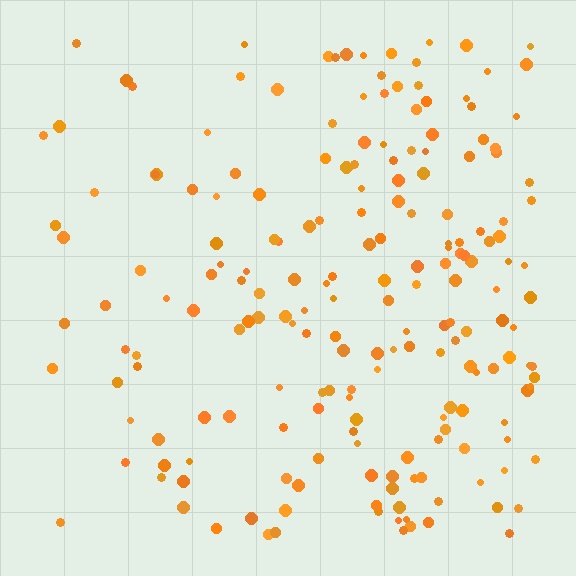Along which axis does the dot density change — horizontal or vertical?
Horizontal.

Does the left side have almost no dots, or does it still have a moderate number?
Still a moderate number, just noticeably fewer than the right.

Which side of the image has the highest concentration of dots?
The right.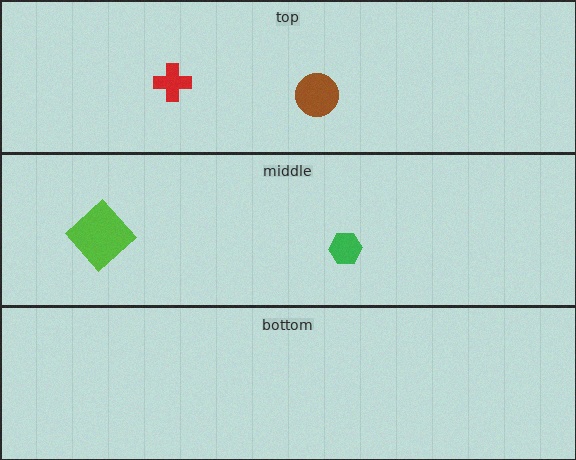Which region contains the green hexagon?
The middle region.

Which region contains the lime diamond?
The middle region.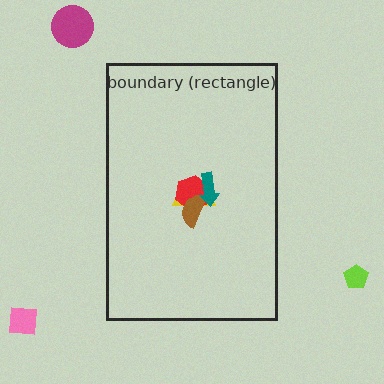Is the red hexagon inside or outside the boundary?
Inside.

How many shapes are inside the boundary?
4 inside, 3 outside.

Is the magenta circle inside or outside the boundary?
Outside.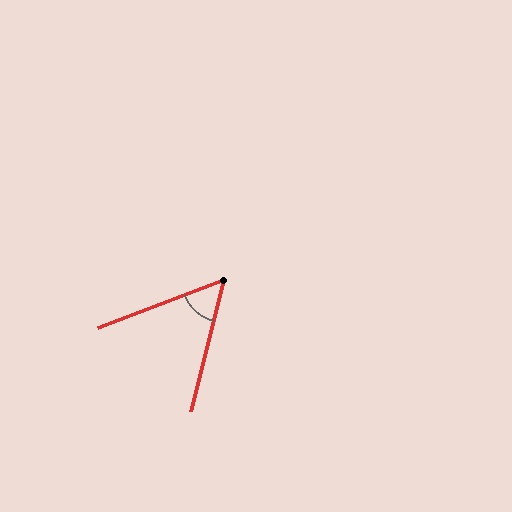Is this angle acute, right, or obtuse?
It is acute.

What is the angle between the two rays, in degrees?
Approximately 55 degrees.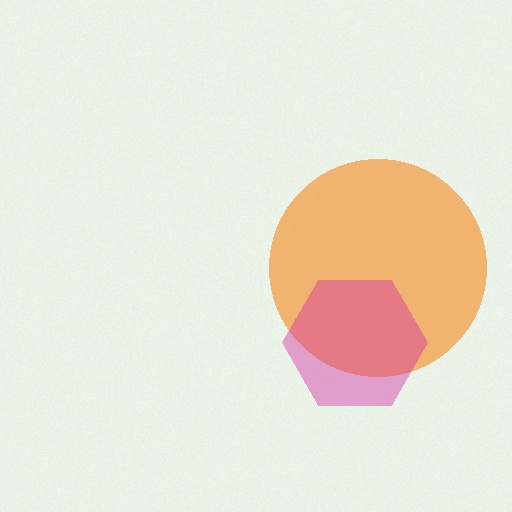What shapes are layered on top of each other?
The layered shapes are: an orange circle, a magenta hexagon.